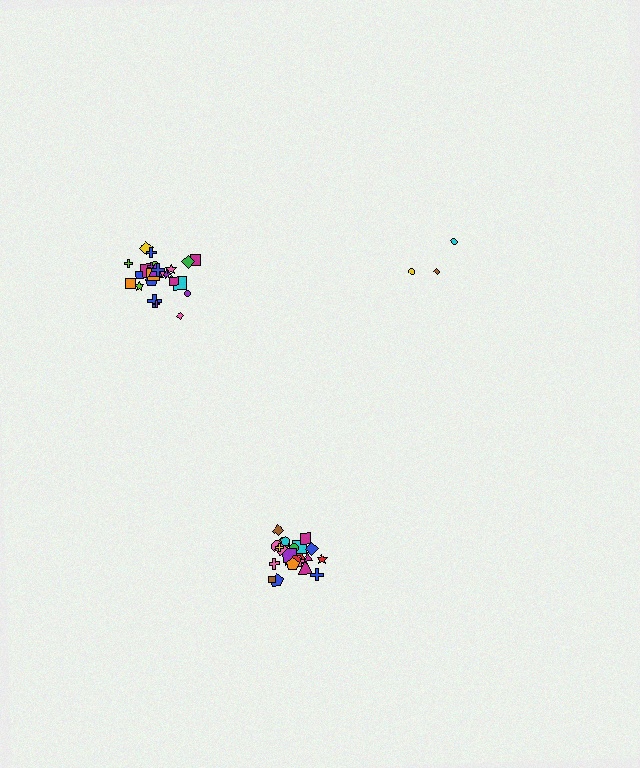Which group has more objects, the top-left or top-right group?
The top-left group.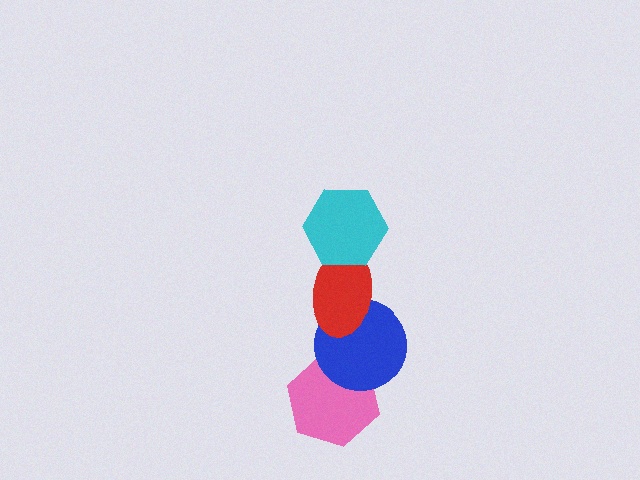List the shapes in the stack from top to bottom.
From top to bottom: the cyan hexagon, the red ellipse, the blue circle, the pink hexagon.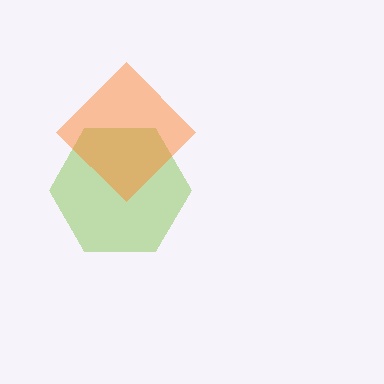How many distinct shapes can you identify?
There are 2 distinct shapes: a lime hexagon, an orange diamond.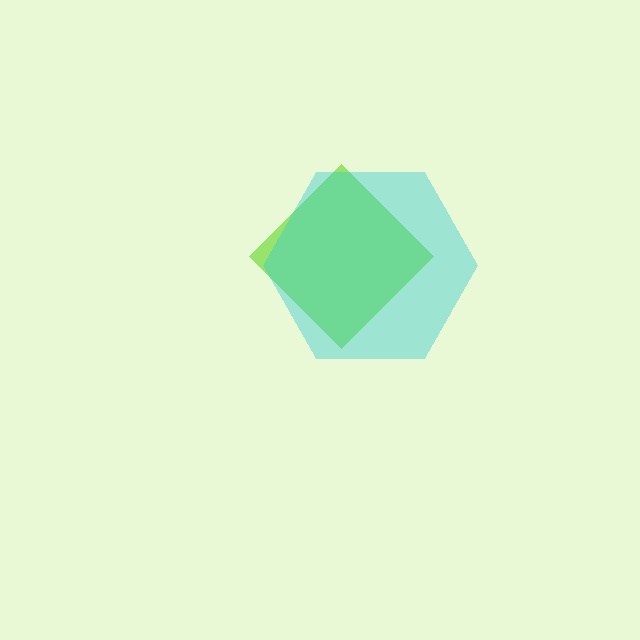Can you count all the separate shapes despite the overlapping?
Yes, there are 2 separate shapes.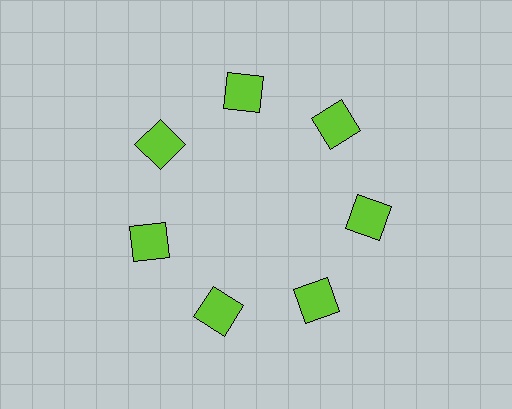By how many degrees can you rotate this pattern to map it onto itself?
The pattern maps onto itself every 51 degrees of rotation.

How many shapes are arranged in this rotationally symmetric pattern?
There are 7 shapes, arranged in 7 groups of 1.